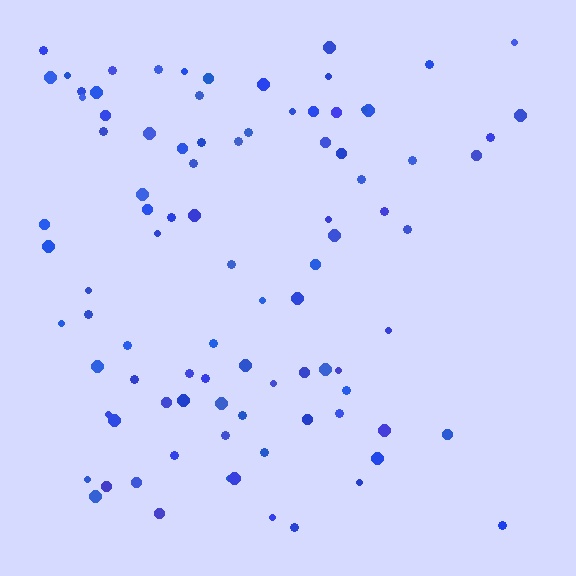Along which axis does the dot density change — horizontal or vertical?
Horizontal.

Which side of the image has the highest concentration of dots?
The left.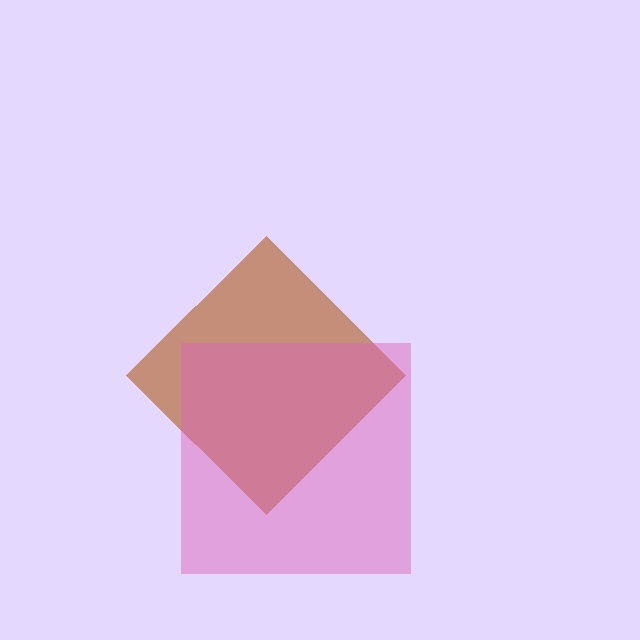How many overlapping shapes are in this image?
There are 2 overlapping shapes in the image.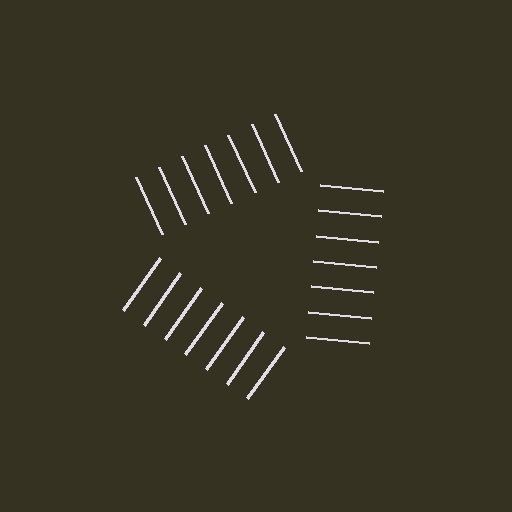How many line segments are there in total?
21 — 7 along each of the 3 edges.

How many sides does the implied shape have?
3 sides — the line-ends trace a triangle.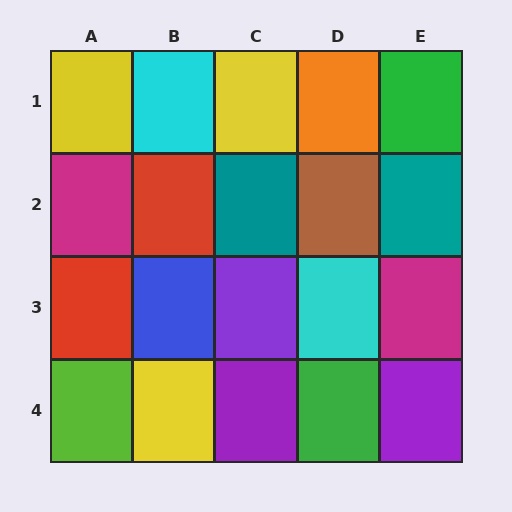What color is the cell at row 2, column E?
Teal.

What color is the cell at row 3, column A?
Red.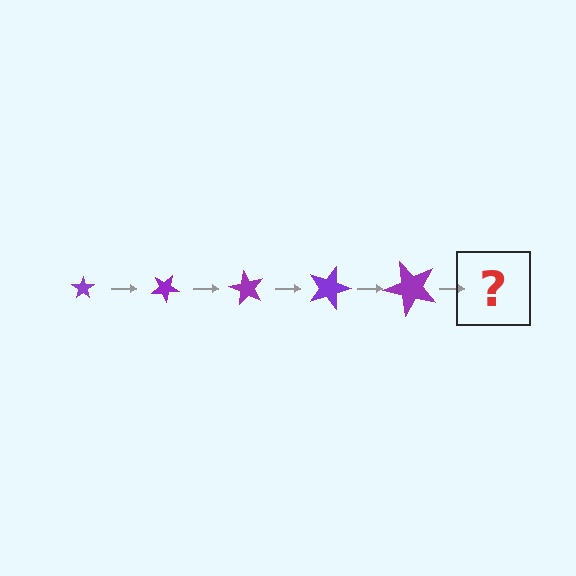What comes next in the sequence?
The next element should be a star, larger than the previous one and rotated 150 degrees from the start.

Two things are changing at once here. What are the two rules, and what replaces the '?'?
The two rules are that the star grows larger each step and it rotates 30 degrees each step. The '?' should be a star, larger than the previous one and rotated 150 degrees from the start.